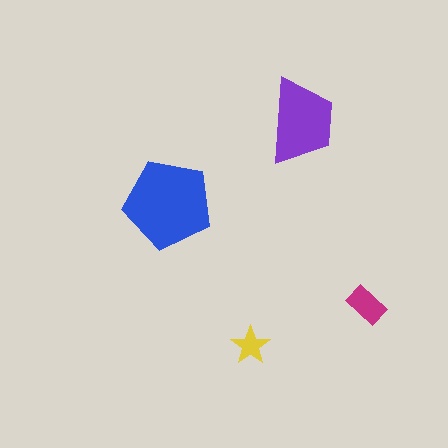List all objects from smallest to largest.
The yellow star, the magenta rectangle, the purple trapezoid, the blue pentagon.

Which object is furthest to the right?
The magenta rectangle is rightmost.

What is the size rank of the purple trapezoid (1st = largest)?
2nd.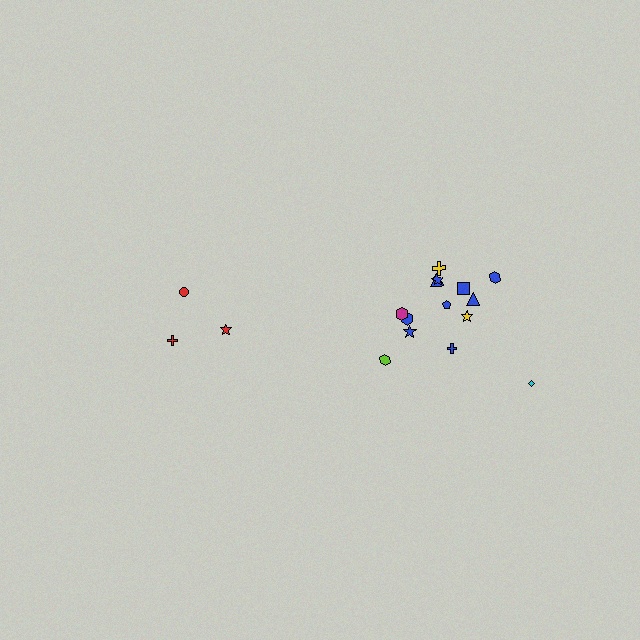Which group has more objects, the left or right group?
The right group.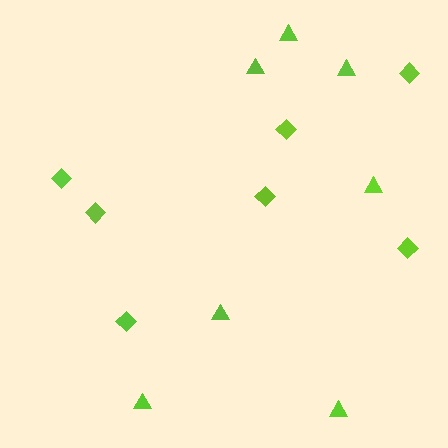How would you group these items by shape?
There are 2 groups: one group of diamonds (7) and one group of triangles (7).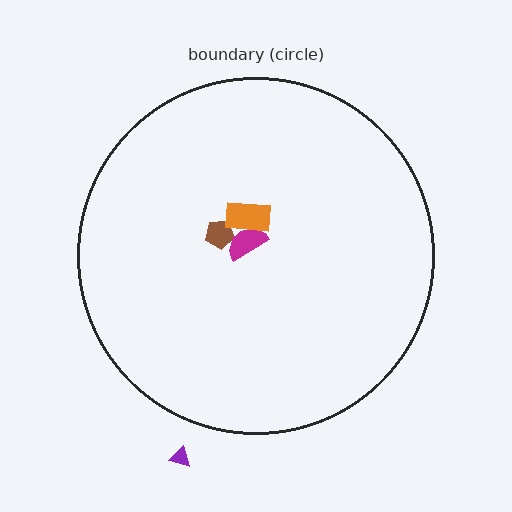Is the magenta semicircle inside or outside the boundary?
Inside.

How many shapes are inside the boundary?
3 inside, 1 outside.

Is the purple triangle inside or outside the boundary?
Outside.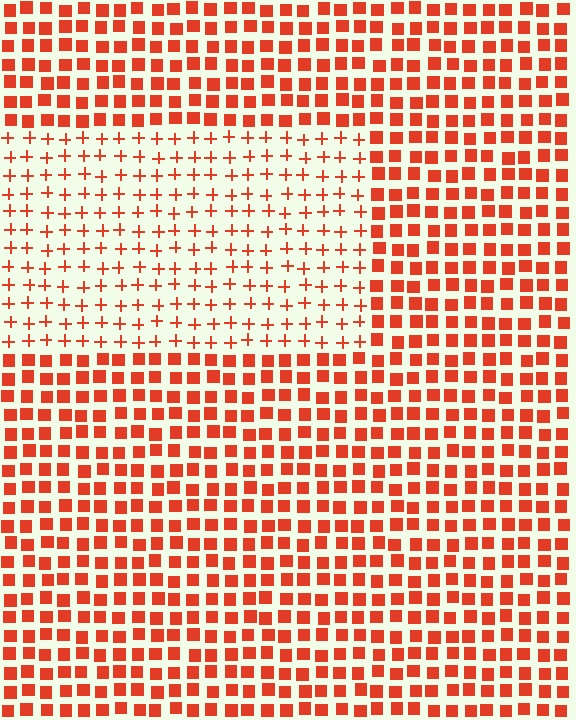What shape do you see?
I see a rectangle.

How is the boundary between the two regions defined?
The boundary is defined by a change in element shape: plus signs inside vs. squares outside. All elements share the same color and spacing.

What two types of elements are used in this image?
The image uses plus signs inside the rectangle region and squares outside it.